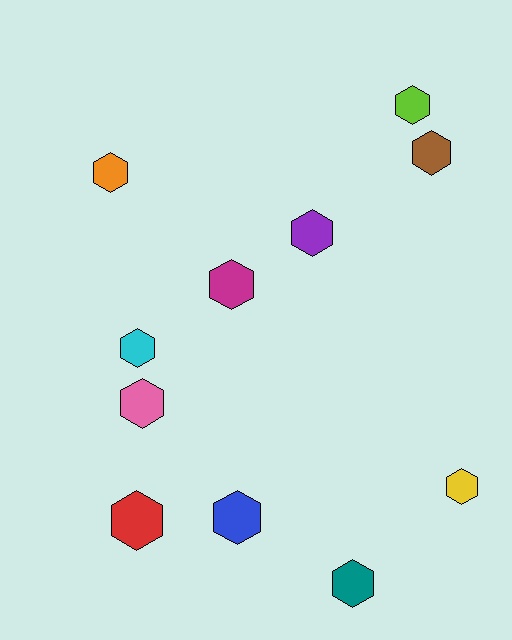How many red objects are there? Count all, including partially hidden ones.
There is 1 red object.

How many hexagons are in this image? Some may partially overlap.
There are 11 hexagons.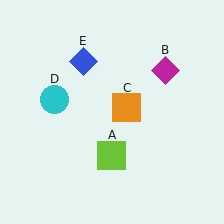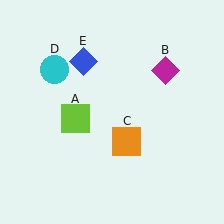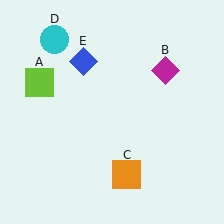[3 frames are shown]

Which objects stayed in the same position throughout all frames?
Magenta diamond (object B) and blue diamond (object E) remained stationary.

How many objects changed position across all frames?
3 objects changed position: lime square (object A), orange square (object C), cyan circle (object D).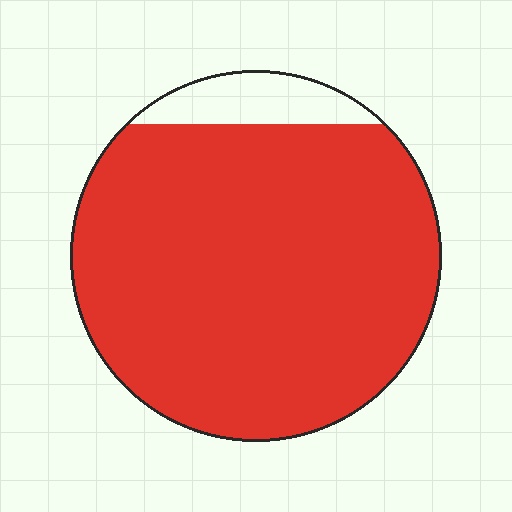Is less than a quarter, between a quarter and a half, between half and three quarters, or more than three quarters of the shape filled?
More than three quarters.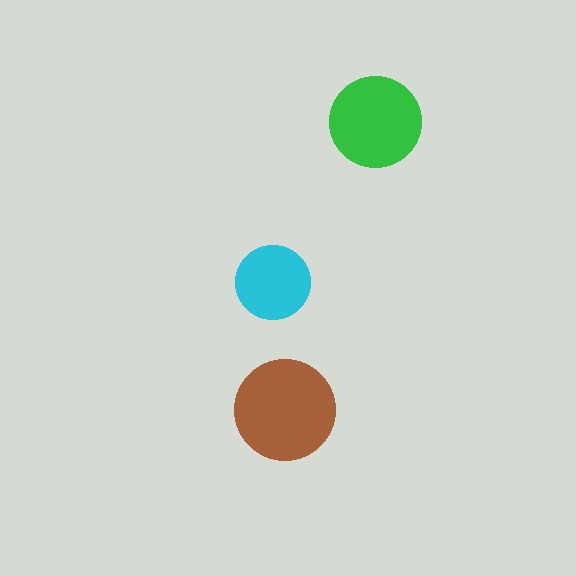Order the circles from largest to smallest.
the brown one, the green one, the cyan one.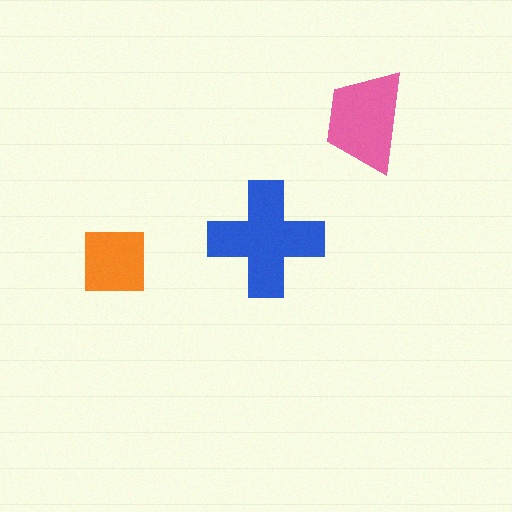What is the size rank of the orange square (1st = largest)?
3rd.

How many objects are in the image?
There are 3 objects in the image.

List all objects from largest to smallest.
The blue cross, the pink trapezoid, the orange square.